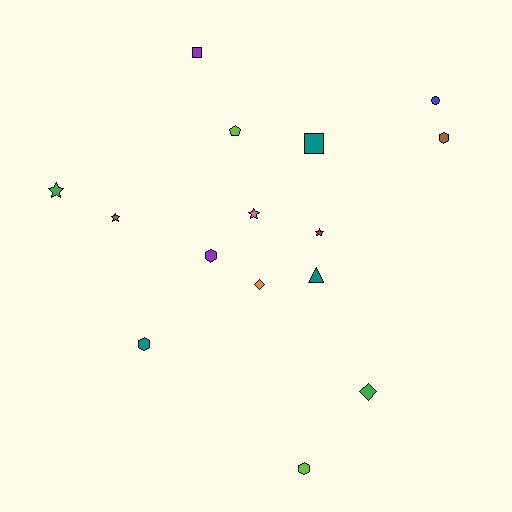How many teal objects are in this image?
There are 3 teal objects.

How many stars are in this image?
There are 4 stars.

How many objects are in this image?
There are 15 objects.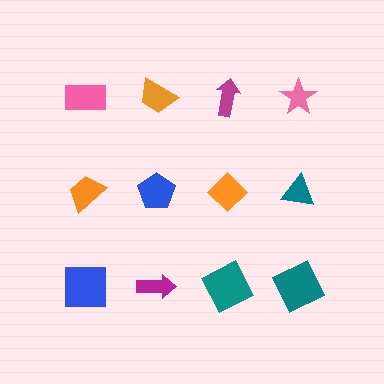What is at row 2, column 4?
A teal triangle.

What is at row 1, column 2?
An orange trapezoid.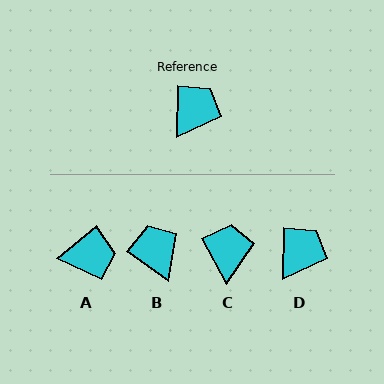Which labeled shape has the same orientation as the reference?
D.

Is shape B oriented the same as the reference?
No, it is off by about 55 degrees.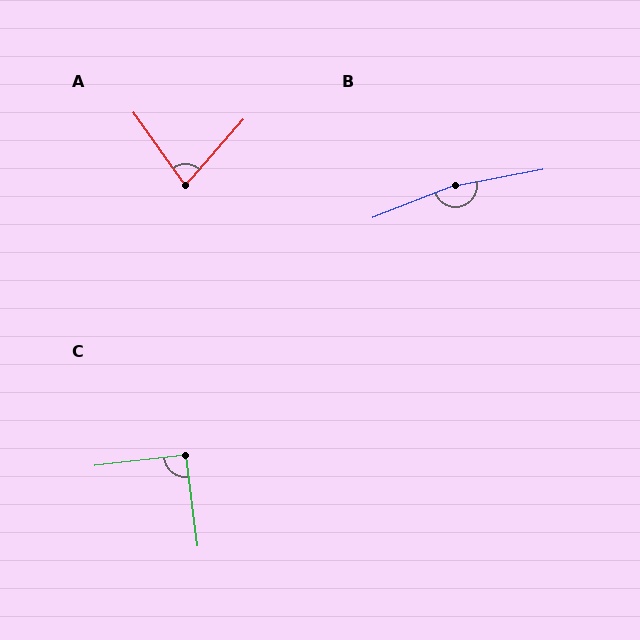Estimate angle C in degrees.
Approximately 90 degrees.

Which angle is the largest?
B, at approximately 169 degrees.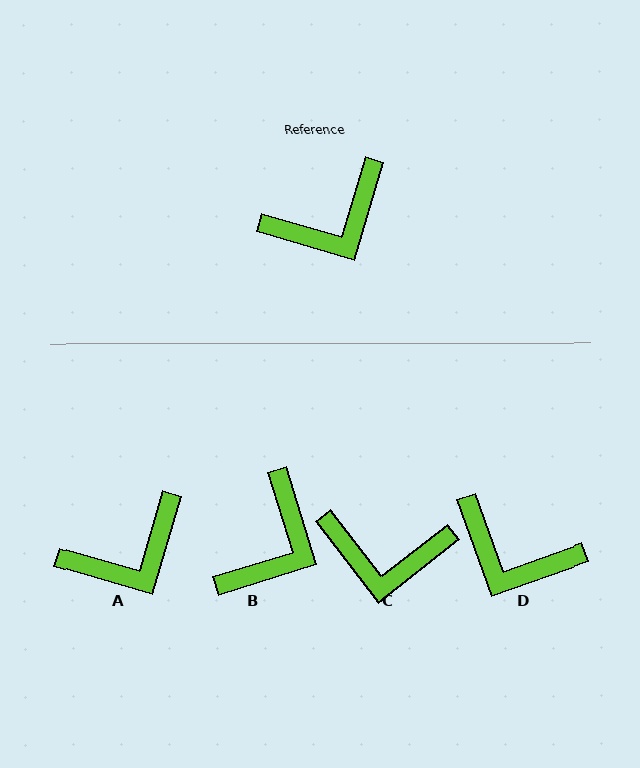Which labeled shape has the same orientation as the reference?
A.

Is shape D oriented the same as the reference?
No, it is off by about 54 degrees.